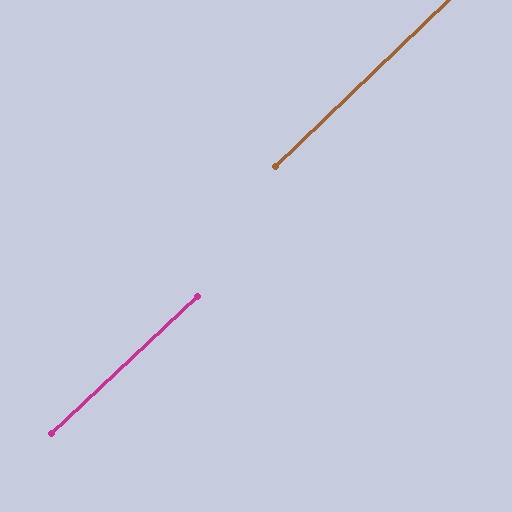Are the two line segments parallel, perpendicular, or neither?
Parallel — their directions differ by only 1.0°.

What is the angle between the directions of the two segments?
Approximately 1 degree.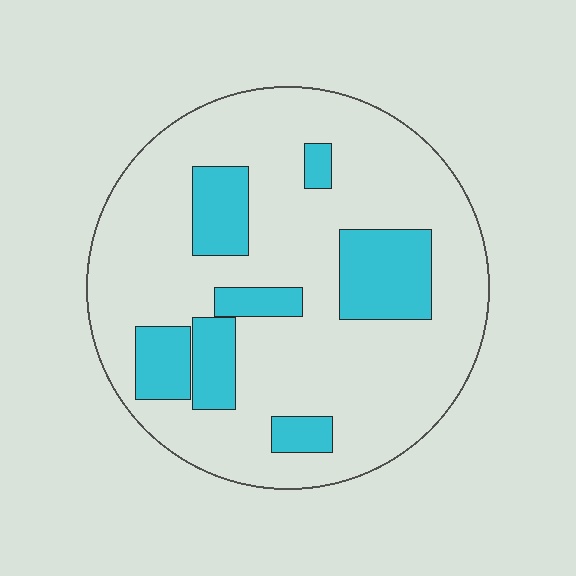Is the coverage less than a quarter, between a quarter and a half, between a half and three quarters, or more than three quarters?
Less than a quarter.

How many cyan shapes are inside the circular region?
7.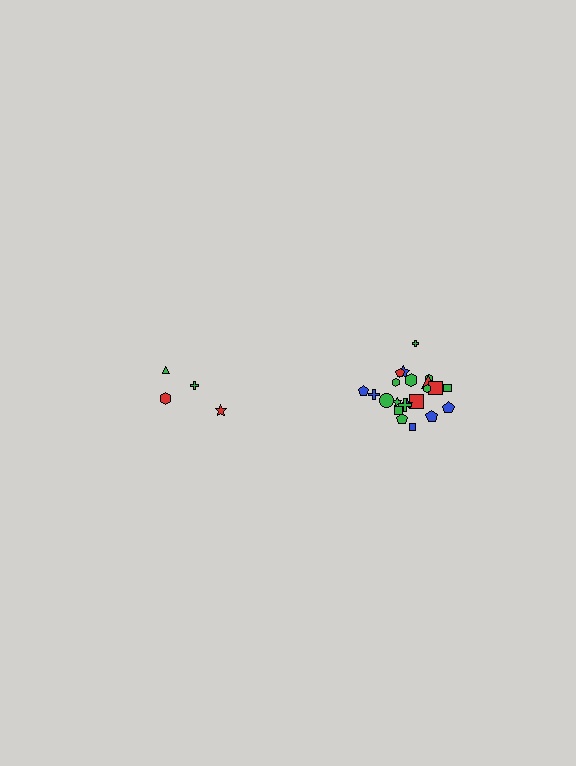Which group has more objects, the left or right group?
The right group.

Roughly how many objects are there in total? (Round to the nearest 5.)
Roughly 25 objects in total.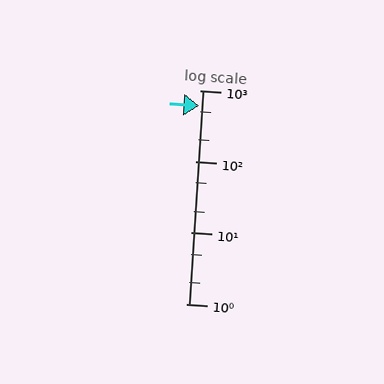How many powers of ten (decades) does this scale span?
The scale spans 3 decades, from 1 to 1000.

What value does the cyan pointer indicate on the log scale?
The pointer indicates approximately 600.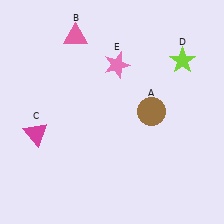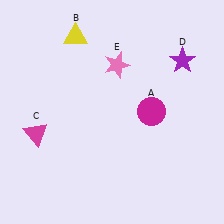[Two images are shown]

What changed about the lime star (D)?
In Image 1, D is lime. In Image 2, it changed to purple.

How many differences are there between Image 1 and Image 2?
There are 3 differences between the two images.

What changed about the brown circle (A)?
In Image 1, A is brown. In Image 2, it changed to magenta.